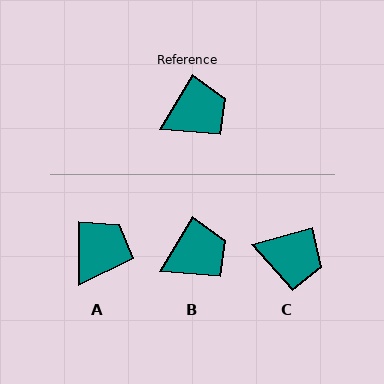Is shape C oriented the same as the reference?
No, it is off by about 44 degrees.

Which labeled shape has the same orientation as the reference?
B.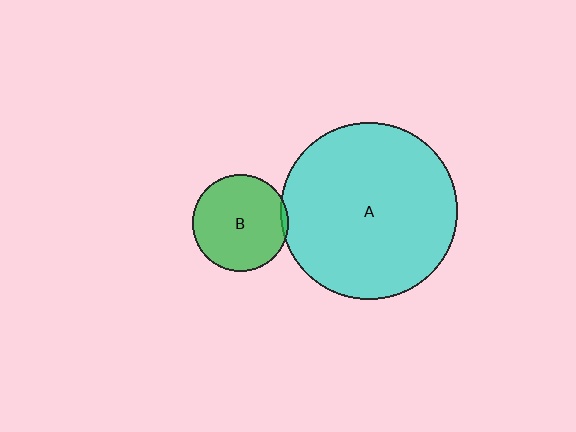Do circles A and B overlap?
Yes.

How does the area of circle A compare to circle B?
Approximately 3.4 times.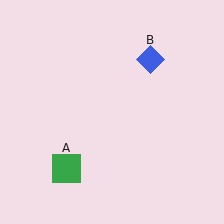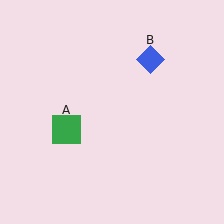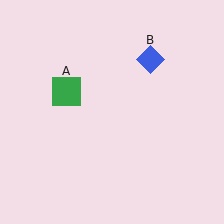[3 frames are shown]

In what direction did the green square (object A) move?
The green square (object A) moved up.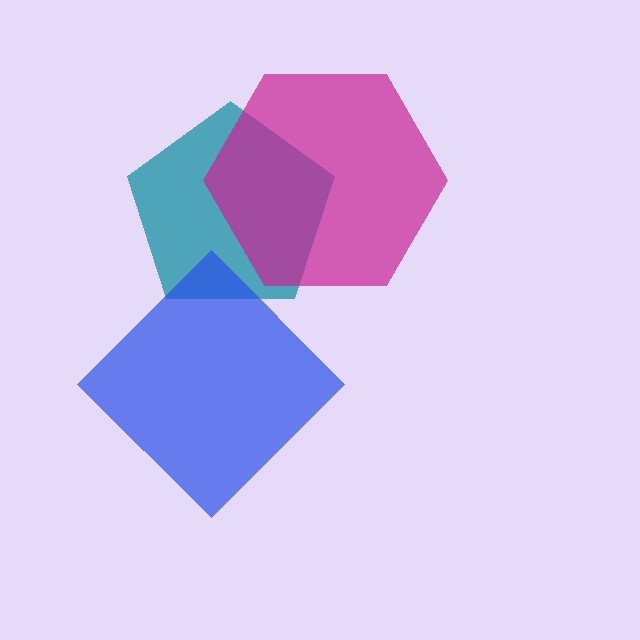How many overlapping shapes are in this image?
There are 3 overlapping shapes in the image.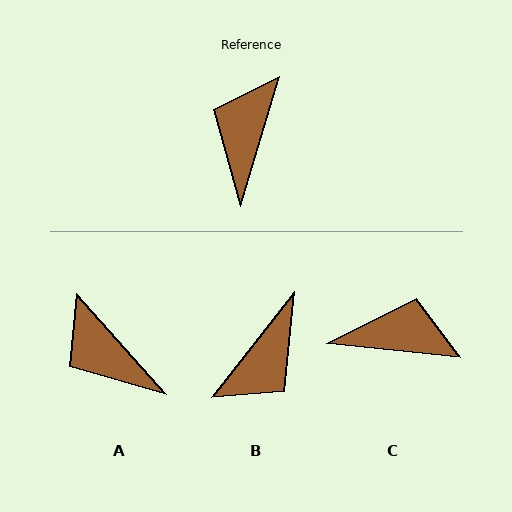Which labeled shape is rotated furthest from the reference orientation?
B, about 159 degrees away.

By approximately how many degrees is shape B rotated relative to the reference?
Approximately 159 degrees counter-clockwise.